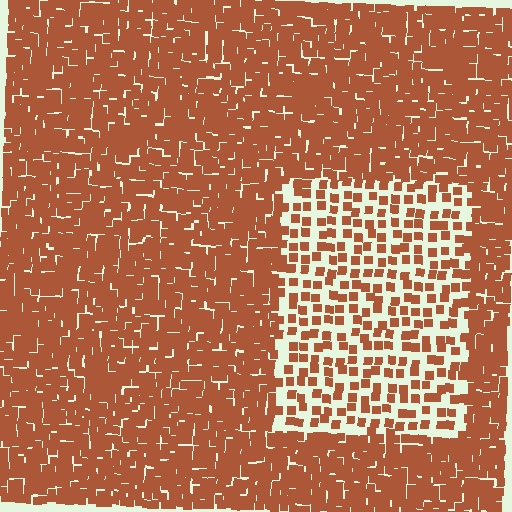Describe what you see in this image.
The image contains small brown elements arranged at two different densities. A rectangle-shaped region is visible where the elements are less densely packed than the surrounding area.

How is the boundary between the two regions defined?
The boundary is defined by a change in element density (approximately 2.5x ratio). All elements are the same color, size, and shape.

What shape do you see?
I see a rectangle.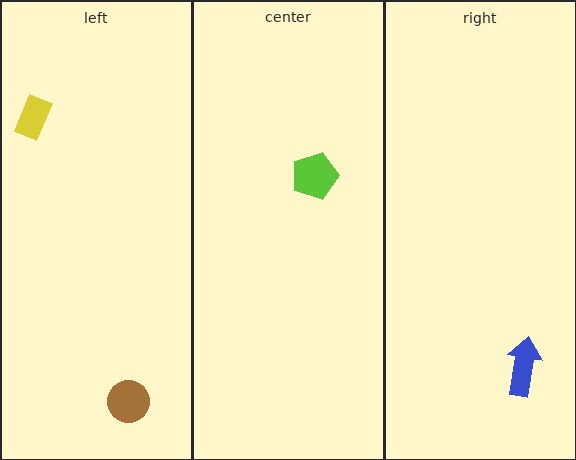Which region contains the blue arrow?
The right region.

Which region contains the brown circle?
The left region.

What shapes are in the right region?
The blue arrow.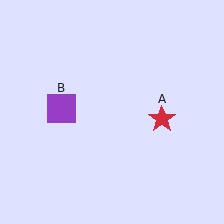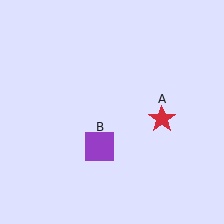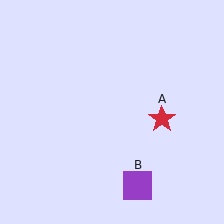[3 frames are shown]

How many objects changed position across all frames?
1 object changed position: purple square (object B).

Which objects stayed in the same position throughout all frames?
Red star (object A) remained stationary.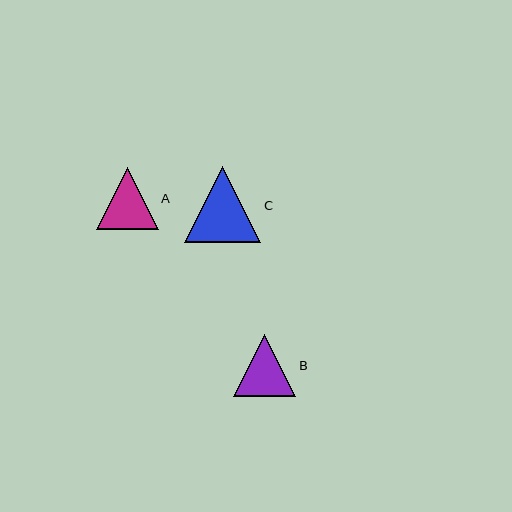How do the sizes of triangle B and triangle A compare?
Triangle B and triangle A are approximately the same size.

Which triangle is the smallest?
Triangle A is the smallest with a size of approximately 62 pixels.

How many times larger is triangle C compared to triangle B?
Triangle C is approximately 1.2 times the size of triangle B.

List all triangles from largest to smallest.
From largest to smallest: C, B, A.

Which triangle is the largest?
Triangle C is the largest with a size of approximately 76 pixels.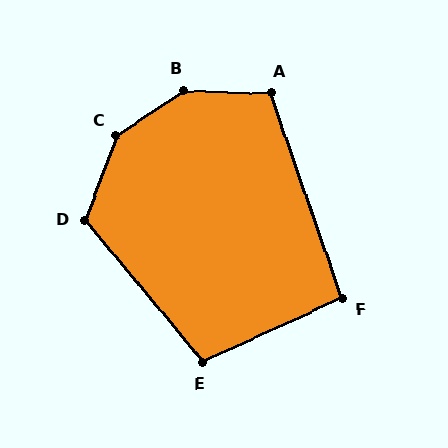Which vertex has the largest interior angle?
B, at approximately 145 degrees.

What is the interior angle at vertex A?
Approximately 110 degrees (obtuse).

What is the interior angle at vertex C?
Approximately 144 degrees (obtuse).